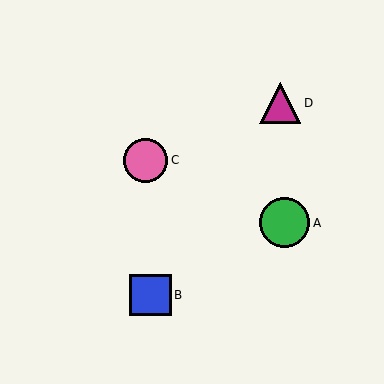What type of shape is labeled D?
Shape D is a magenta triangle.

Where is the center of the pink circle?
The center of the pink circle is at (145, 160).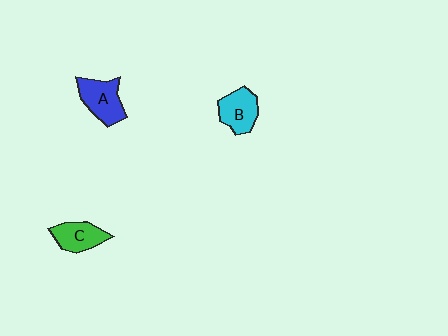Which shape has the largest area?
Shape A (blue).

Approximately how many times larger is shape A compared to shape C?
Approximately 1.2 times.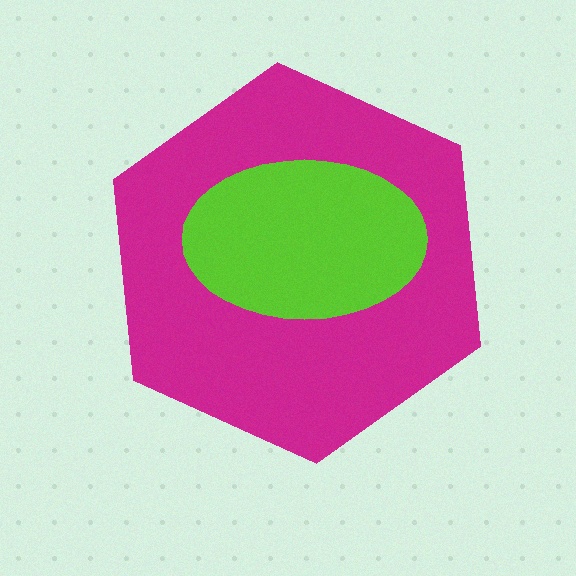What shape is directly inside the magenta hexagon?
The lime ellipse.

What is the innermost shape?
The lime ellipse.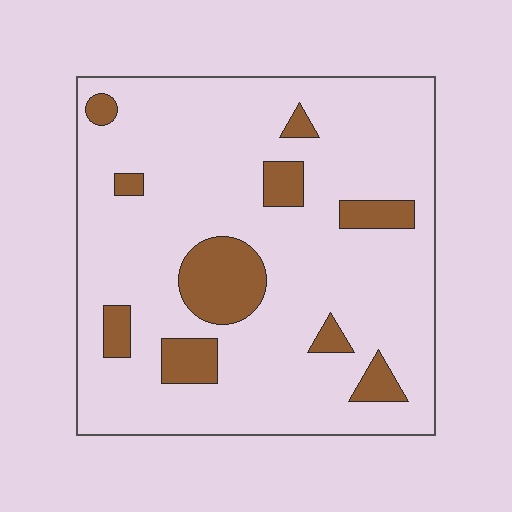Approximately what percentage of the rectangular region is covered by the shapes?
Approximately 15%.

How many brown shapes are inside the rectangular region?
10.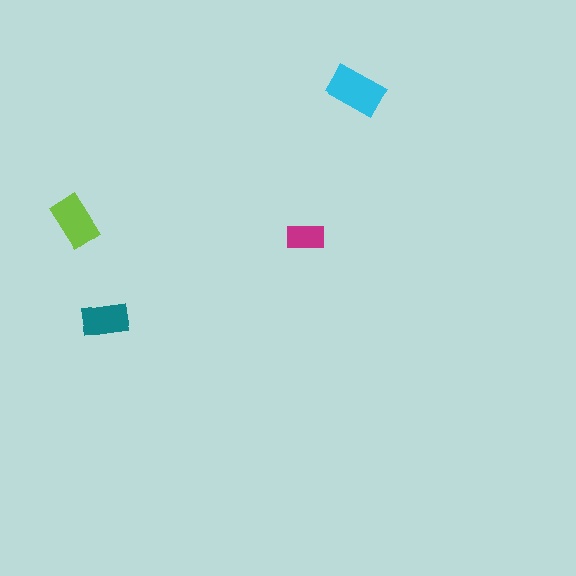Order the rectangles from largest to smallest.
the cyan one, the lime one, the teal one, the magenta one.